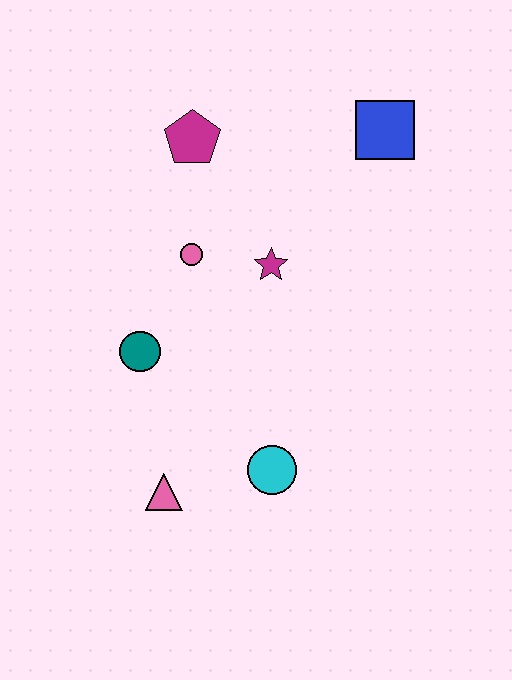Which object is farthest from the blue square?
The pink triangle is farthest from the blue square.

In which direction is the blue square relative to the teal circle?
The blue square is to the right of the teal circle.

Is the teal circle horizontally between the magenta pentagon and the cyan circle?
No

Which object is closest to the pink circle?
The magenta star is closest to the pink circle.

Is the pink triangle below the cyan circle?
Yes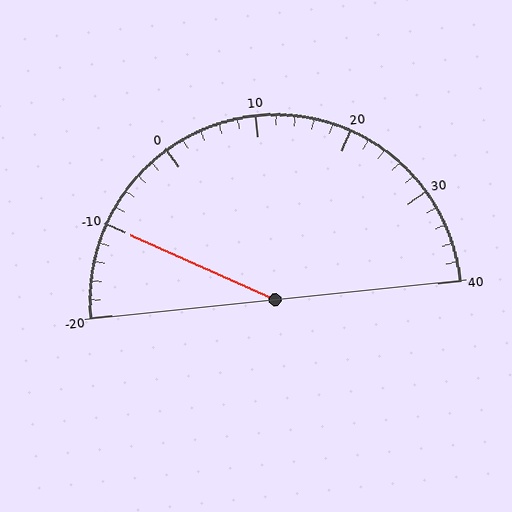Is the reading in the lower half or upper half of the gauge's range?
The reading is in the lower half of the range (-20 to 40).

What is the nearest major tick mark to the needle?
The nearest major tick mark is -10.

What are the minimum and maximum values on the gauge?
The gauge ranges from -20 to 40.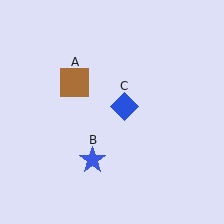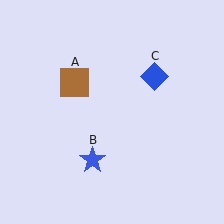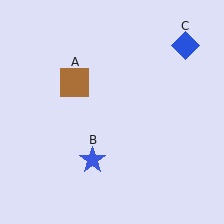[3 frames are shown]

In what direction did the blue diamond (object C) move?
The blue diamond (object C) moved up and to the right.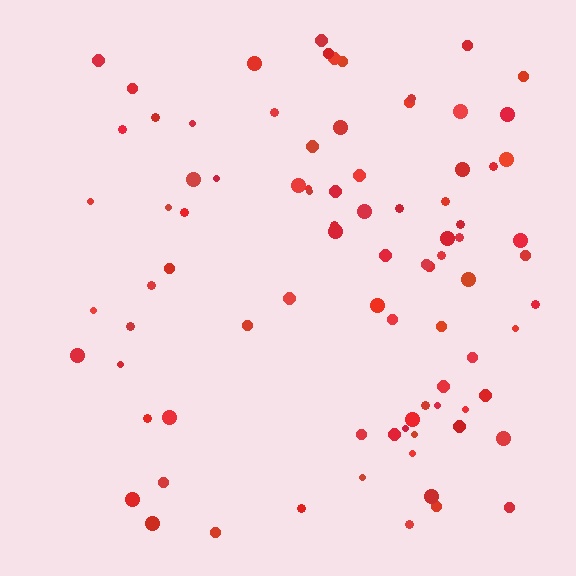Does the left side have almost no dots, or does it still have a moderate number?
Still a moderate number, just noticeably fewer than the right.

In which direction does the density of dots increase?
From left to right, with the right side densest.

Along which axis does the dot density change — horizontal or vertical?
Horizontal.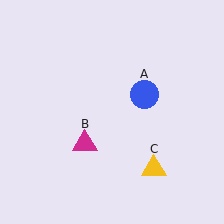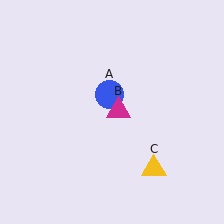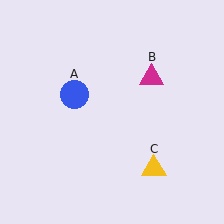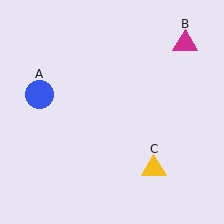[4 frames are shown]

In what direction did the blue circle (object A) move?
The blue circle (object A) moved left.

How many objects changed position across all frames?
2 objects changed position: blue circle (object A), magenta triangle (object B).